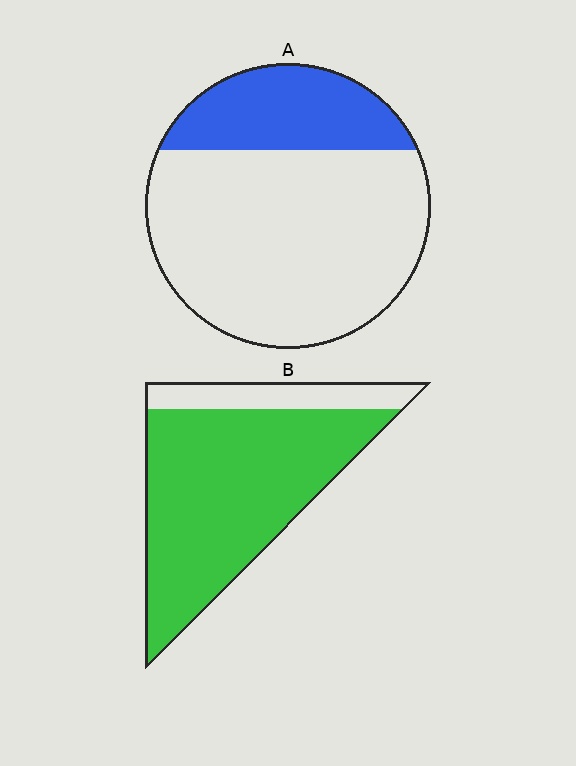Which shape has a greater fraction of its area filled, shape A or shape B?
Shape B.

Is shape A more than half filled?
No.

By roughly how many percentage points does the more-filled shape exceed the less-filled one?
By roughly 55 percentage points (B over A).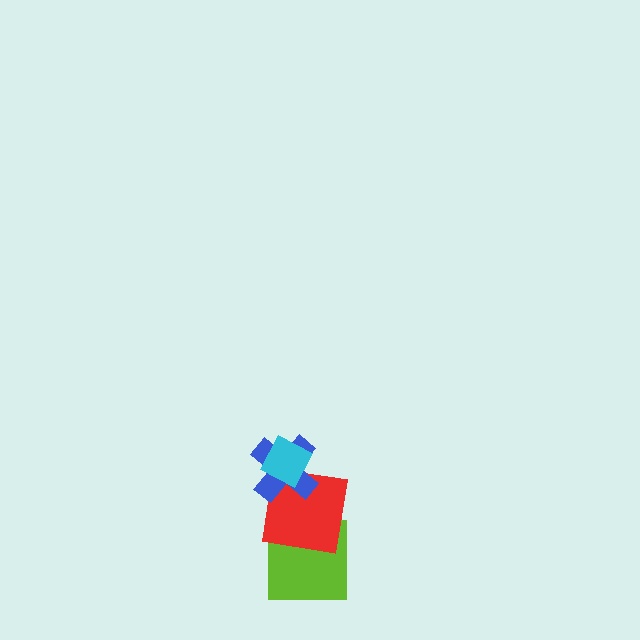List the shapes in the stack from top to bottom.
From top to bottom: the cyan diamond, the blue cross, the red square, the lime square.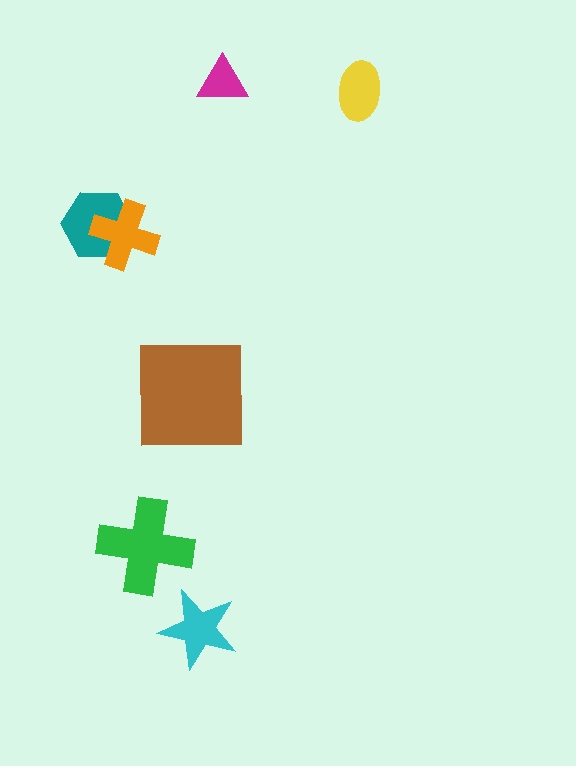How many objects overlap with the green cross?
0 objects overlap with the green cross.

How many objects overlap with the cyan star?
0 objects overlap with the cyan star.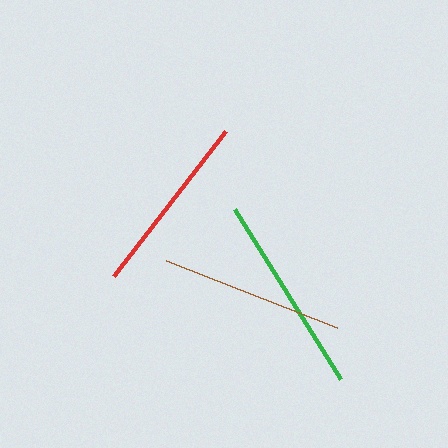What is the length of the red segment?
The red segment is approximately 183 pixels long.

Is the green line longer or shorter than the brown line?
The green line is longer than the brown line.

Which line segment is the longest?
The green line is the longest at approximately 200 pixels.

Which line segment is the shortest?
The red line is the shortest at approximately 183 pixels.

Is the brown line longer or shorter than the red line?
The brown line is longer than the red line.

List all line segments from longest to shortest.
From longest to shortest: green, brown, red.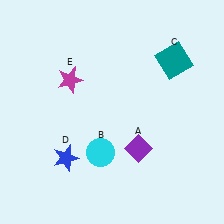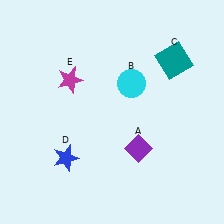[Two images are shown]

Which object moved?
The cyan circle (B) moved up.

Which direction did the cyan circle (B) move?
The cyan circle (B) moved up.